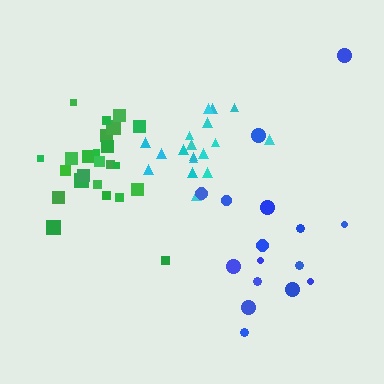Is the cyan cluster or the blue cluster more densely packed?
Cyan.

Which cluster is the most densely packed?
Cyan.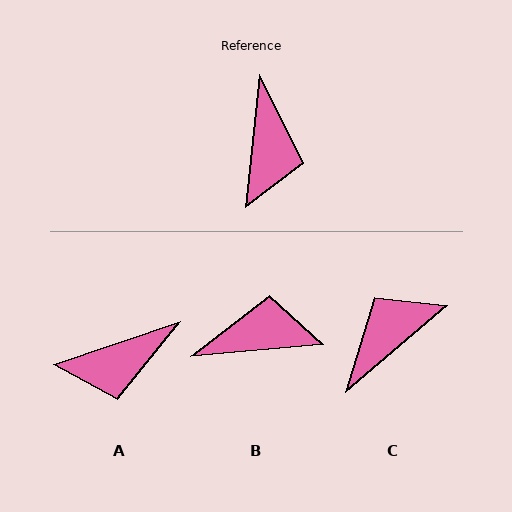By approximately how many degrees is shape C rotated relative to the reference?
Approximately 137 degrees counter-clockwise.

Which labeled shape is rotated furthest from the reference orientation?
C, about 137 degrees away.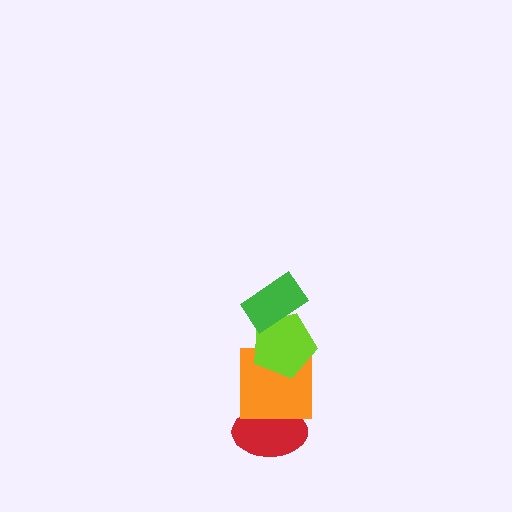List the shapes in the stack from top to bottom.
From top to bottom: the green rectangle, the lime pentagon, the orange square, the red ellipse.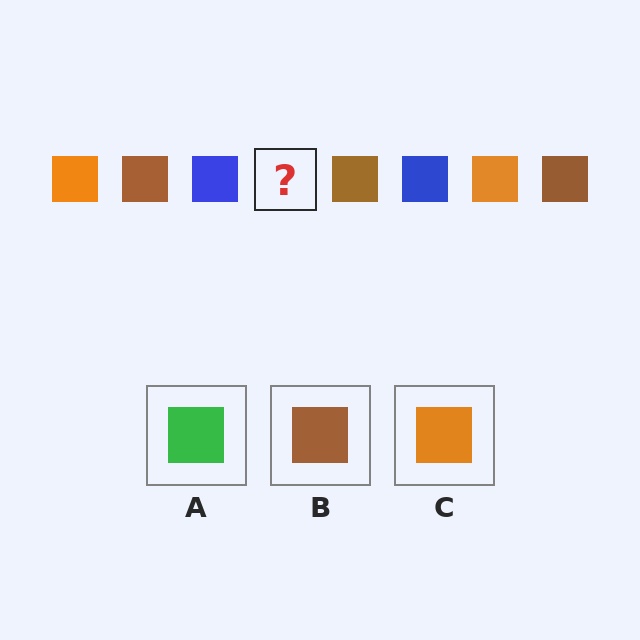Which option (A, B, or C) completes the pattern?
C.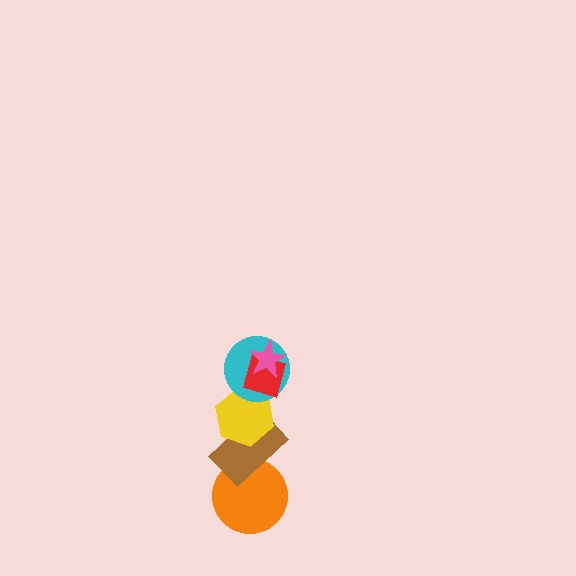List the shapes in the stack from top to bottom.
From top to bottom: the pink star, the red diamond, the cyan circle, the yellow hexagon, the brown rectangle, the orange circle.